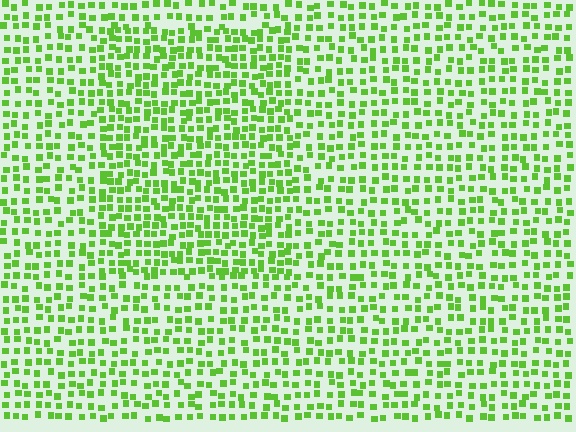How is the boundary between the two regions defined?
The boundary is defined by a change in element density (approximately 1.5x ratio). All elements are the same color, size, and shape.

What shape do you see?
I see a rectangle.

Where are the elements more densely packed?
The elements are more densely packed inside the rectangle boundary.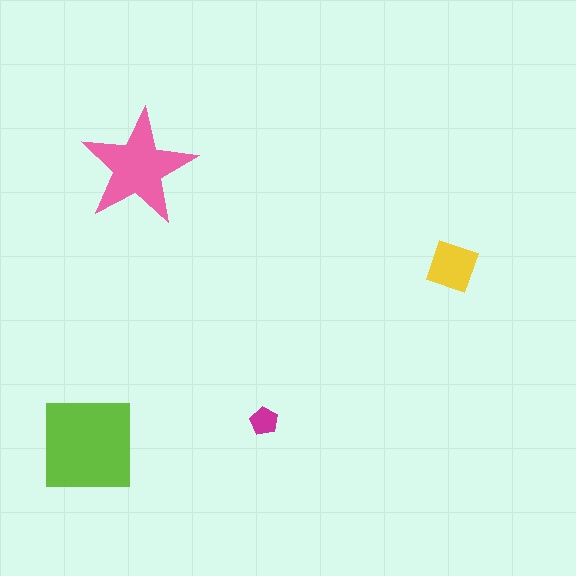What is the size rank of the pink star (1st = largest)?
2nd.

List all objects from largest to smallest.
The lime square, the pink star, the yellow diamond, the magenta pentagon.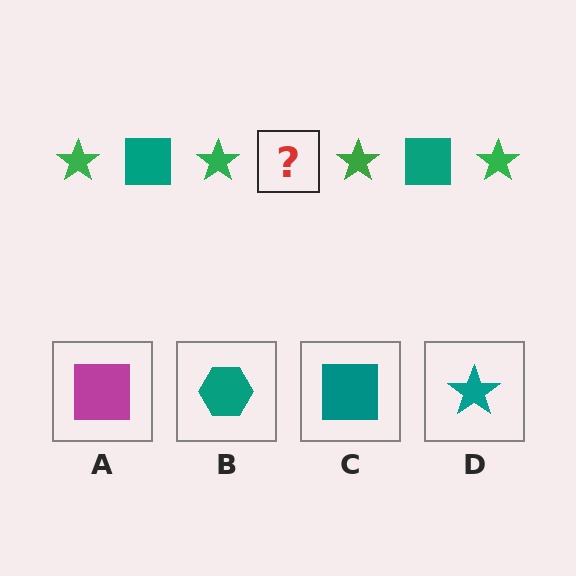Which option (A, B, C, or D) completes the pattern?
C.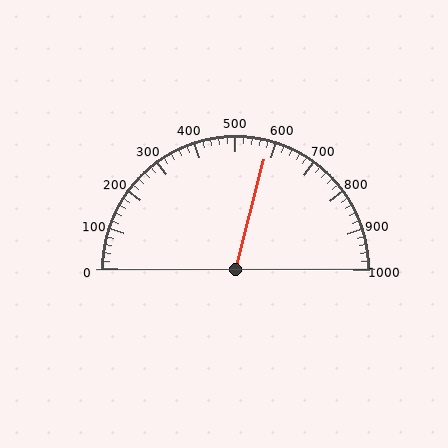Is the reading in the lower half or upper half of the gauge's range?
The reading is in the upper half of the range (0 to 1000).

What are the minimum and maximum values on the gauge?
The gauge ranges from 0 to 1000.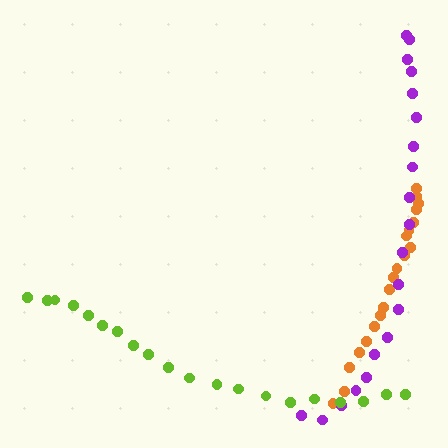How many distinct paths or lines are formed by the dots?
There are 3 distinct paths.